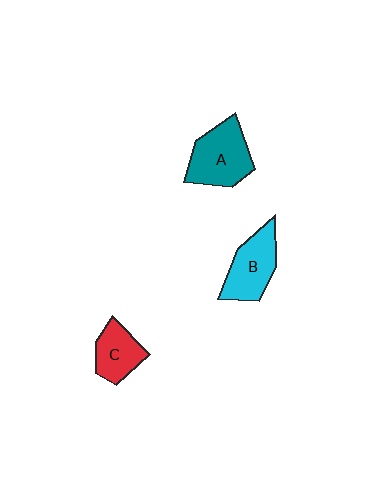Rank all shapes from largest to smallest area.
From largest to smallest: A (teal), B (cyan), C (red).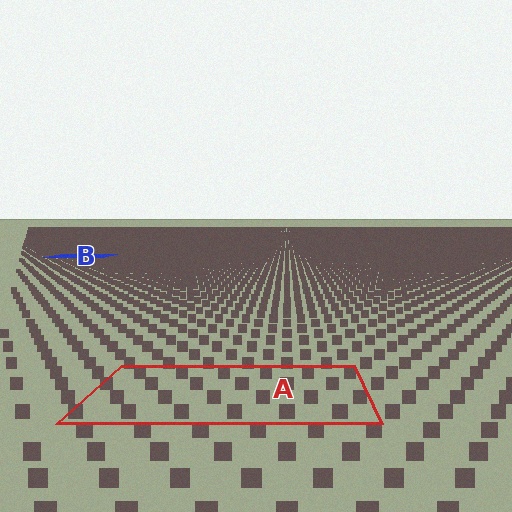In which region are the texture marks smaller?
The texture marks are smaller in region B, because it is farther away.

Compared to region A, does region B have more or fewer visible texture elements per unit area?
Region B has more texture elements per unit area — they are packed more densely because it is farther away.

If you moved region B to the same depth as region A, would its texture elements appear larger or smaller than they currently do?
They would appear larger. At a closer depth, the same texture elements are projected at a bigger on-screen size.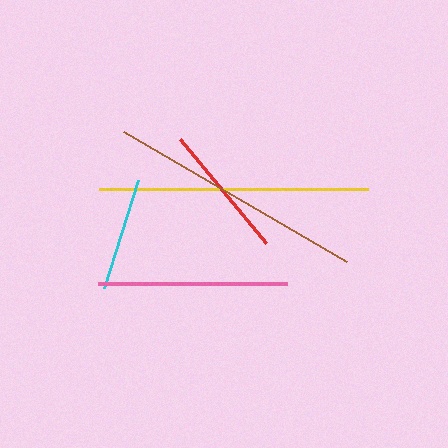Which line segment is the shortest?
The cyan line is the shortest at approximately 114 pixels.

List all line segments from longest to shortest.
From longest to shortest: yellow, brown, pink, red, cyan.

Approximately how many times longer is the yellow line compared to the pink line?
The yellow line is approximately 1.4 times the length of the pink line.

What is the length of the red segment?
The red segment is approximately 135 pixels long.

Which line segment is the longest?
The yellow line is the longest at approximately 269 pixels.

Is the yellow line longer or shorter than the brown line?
The yellow line is longer than the brown line.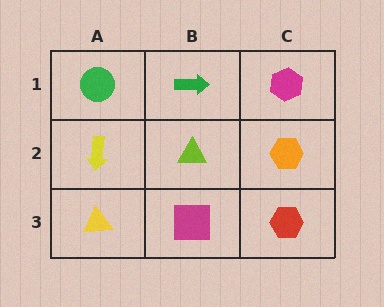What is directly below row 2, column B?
A magenta square.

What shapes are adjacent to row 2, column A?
A green circle (row 1, column A), a yellow triangle (row 3, column A), a lime triangle (row 2, column B).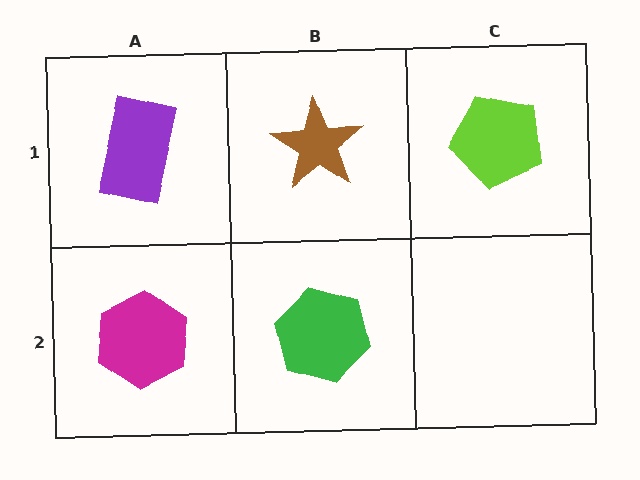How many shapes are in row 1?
3 shapes.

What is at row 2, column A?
A magenta hexagon.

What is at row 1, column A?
A purple rectangle.